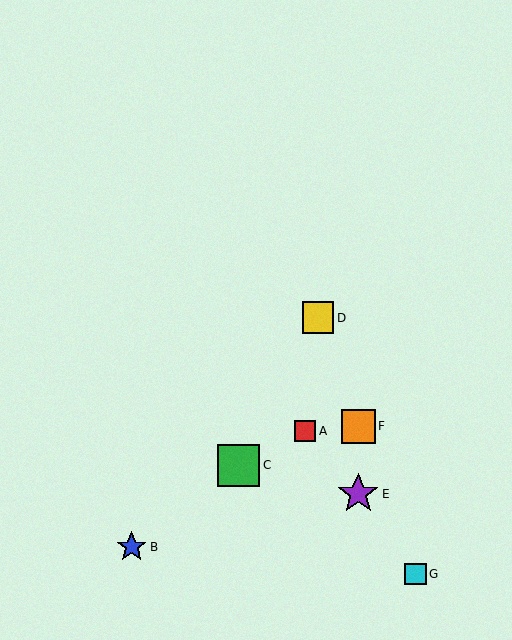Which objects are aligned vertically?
Objects E, F are aligned vertically.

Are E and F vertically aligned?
Yes, both are at x≈358.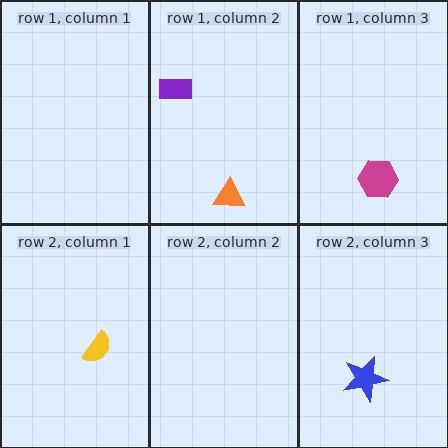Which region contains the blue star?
The row 2, column 3 region.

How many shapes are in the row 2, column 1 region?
1.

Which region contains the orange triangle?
The row 1, column 2 region.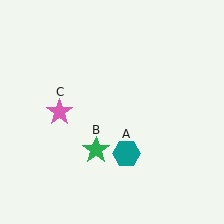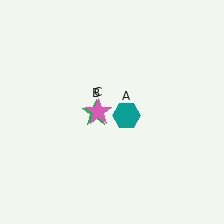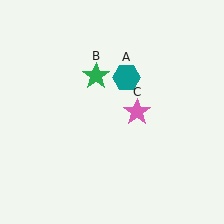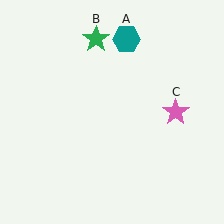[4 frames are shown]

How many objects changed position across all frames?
3 objects changed position: teal hexagon (object A), green star (object B), pink star (object C).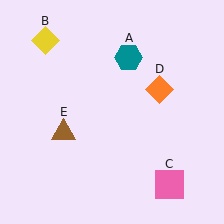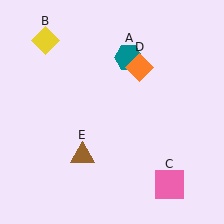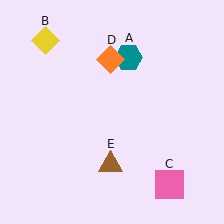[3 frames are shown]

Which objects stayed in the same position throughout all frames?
Teal hexagon (object A) and yellow diamond (object B) and pink square (object C) remained stationary.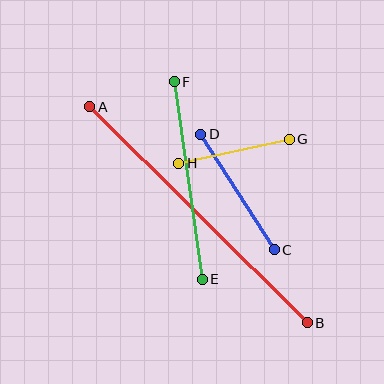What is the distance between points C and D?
The distance is approximately 137 pixels.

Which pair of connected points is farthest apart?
Points A and B are farthest apart.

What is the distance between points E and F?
The distance is approximately 200 pixels.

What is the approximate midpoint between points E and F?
The midpoint is at approximately (188, 180) pixels.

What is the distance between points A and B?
The distance is approximately 306 pixels.